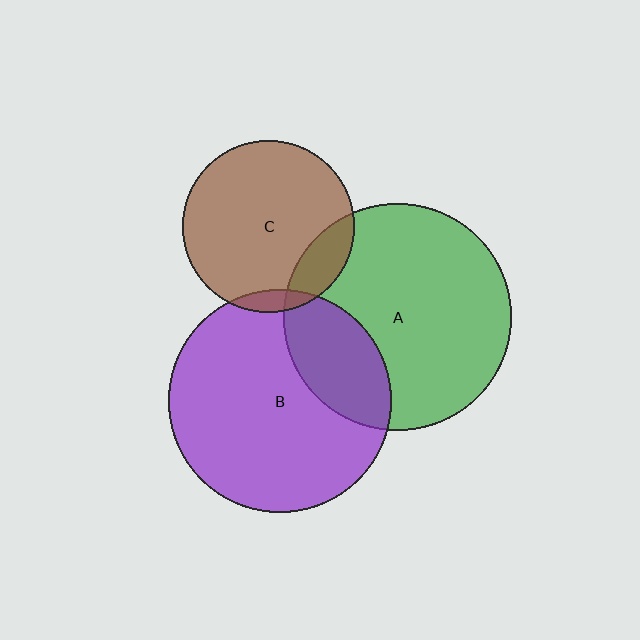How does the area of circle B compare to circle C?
Approximately 1.7 times.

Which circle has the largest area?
Circle A (green).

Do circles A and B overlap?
Yes.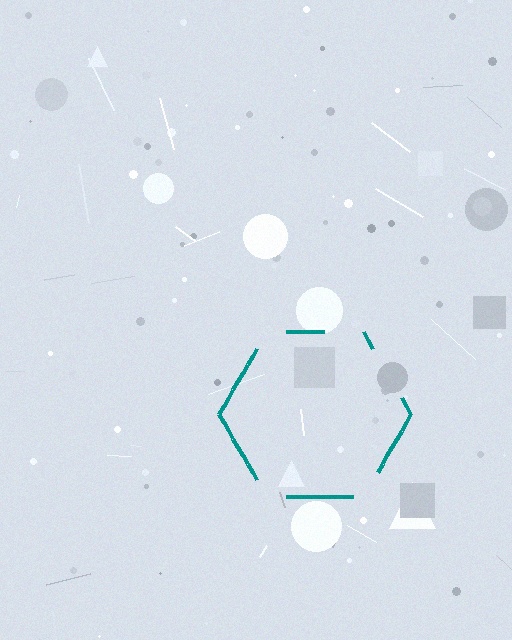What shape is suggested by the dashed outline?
The dashed outline suggests a hexagon.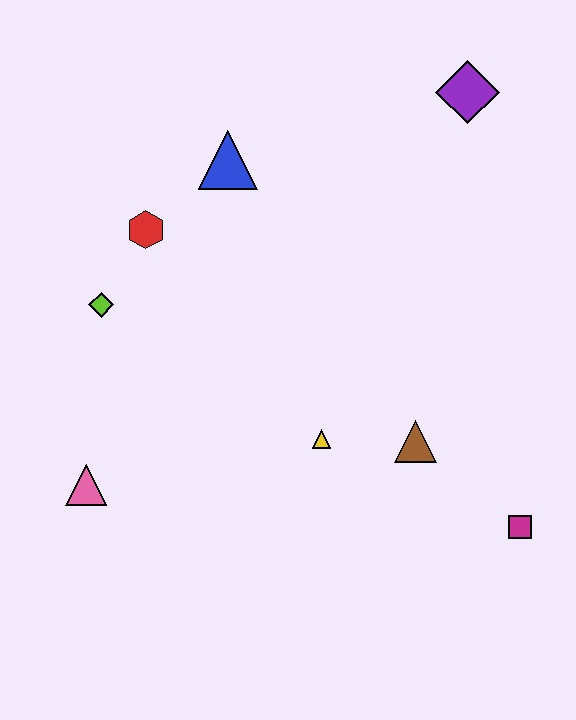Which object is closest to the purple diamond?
The blue triangle is closest to the purple diamond.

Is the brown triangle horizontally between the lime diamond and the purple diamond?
Yes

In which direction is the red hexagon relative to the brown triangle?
The red hexagon is to the left of the brown triangle.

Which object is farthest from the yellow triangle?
The purple diamond is farthest from the yellow triangle.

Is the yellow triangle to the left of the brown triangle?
Yes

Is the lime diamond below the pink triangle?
No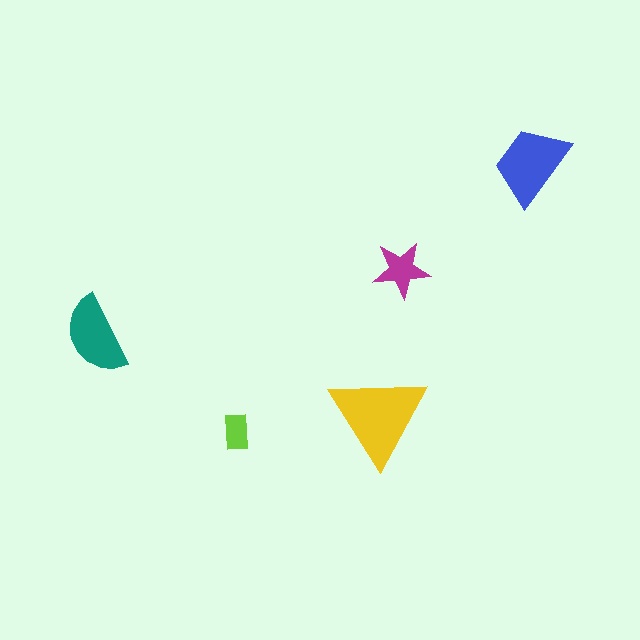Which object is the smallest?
The lime rectangle.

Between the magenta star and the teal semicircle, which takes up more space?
The teal semicircle.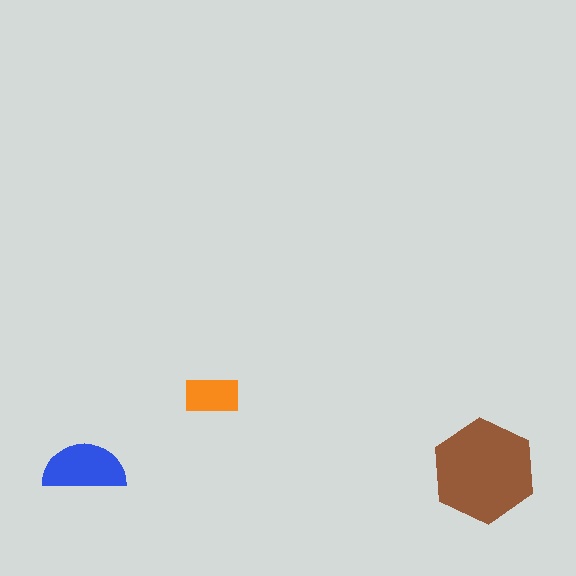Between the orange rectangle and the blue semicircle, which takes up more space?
The blue semicircle.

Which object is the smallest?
The orange rectangle.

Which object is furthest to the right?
The brown hexagon is rightmost.